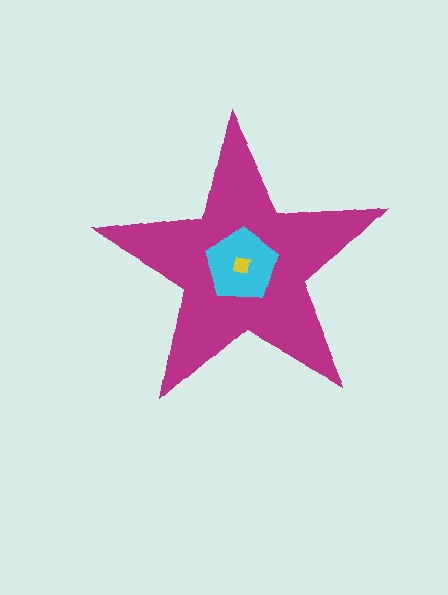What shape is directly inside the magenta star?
The cyan pentagon.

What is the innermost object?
The yellow square.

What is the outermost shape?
The magenta star.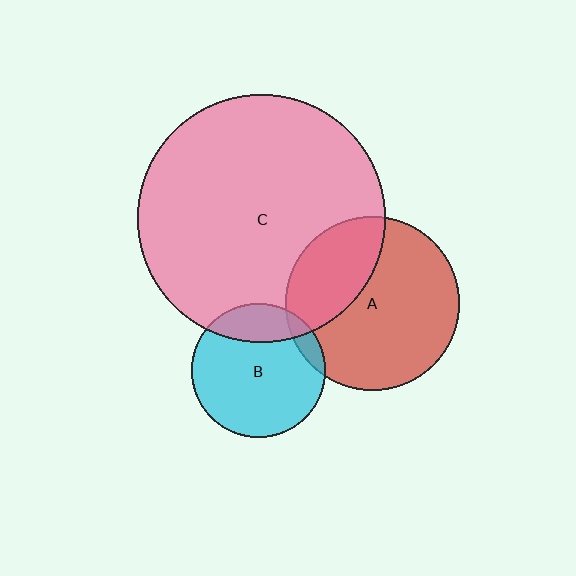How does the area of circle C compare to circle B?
Approximately 3.4 times.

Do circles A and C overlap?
Yes.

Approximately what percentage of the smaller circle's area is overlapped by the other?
Approximately 35%.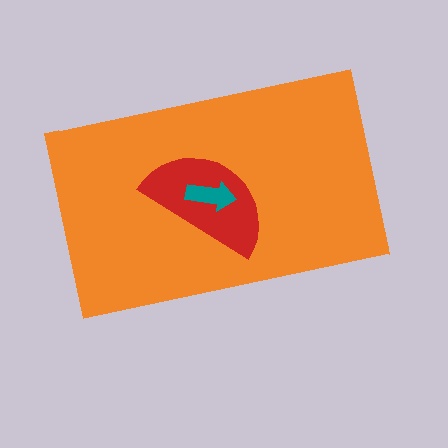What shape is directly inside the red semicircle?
The teal arrow.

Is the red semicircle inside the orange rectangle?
Yes.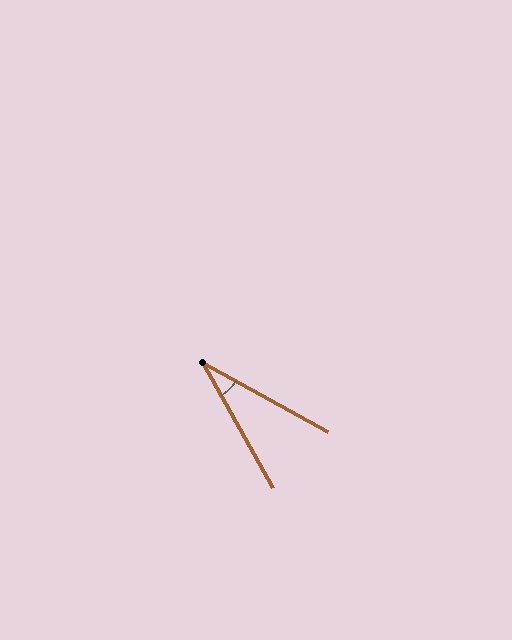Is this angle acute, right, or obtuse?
It is acute.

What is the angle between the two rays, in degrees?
Approximately 32 degrees.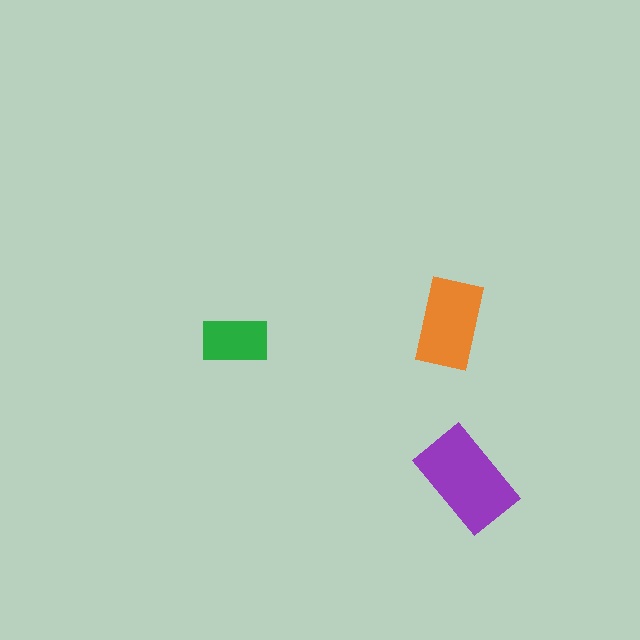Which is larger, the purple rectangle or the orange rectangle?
The purple one.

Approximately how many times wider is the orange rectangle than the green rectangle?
About 1.5 times wider.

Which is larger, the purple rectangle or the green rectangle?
The purple one.